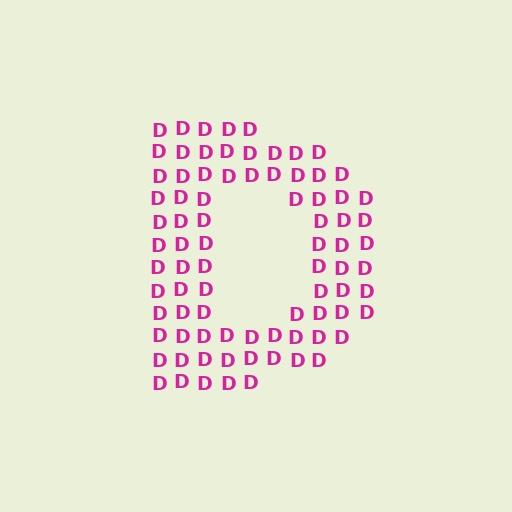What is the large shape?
The large shape is the letter D.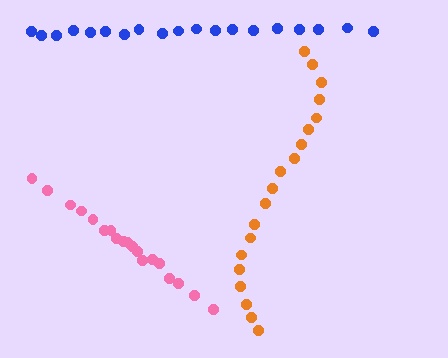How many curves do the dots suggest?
There are 3 distinct paths.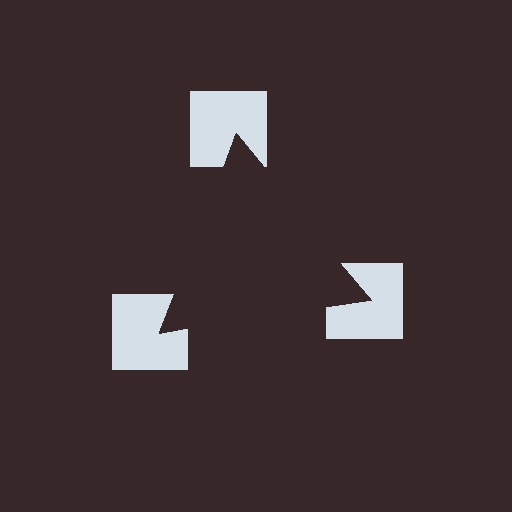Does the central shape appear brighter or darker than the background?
It typically appears slightly darker than the background, even though no actual brightness change is drawn.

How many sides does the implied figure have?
3 sides.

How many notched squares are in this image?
There are 3 — one at each vertex of the illusory triangle.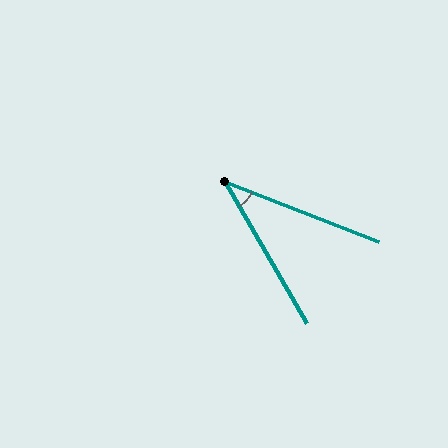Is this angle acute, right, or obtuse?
It is acute.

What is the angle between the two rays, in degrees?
Approximately 39 degrees.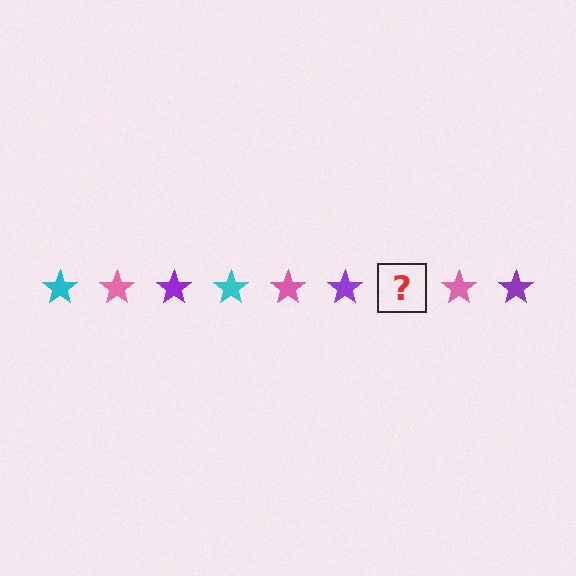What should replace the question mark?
The question mark should be replaced with a cyan star.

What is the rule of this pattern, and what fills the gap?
The rule is that the pattern cycles through cyan, pink, purple stars. The gap should be filled with a cyan star.